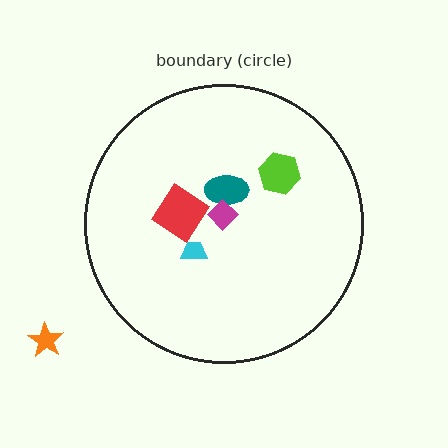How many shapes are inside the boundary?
5 inside, 1 outside.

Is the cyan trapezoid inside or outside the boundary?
Inside.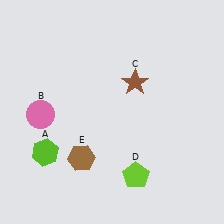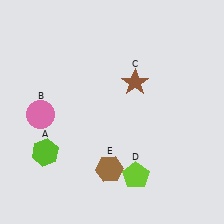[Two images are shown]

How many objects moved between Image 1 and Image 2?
1 object moved between the two images.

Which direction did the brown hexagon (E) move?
The brown hexagon (E) moved right.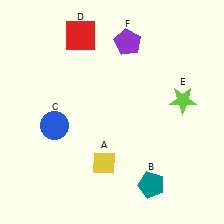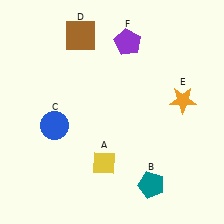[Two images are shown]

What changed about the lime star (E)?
In Image 1, E is lime. In Image 2, it changed to orange.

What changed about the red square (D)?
In Image 1, D is red. In Image 2, it changed to brown.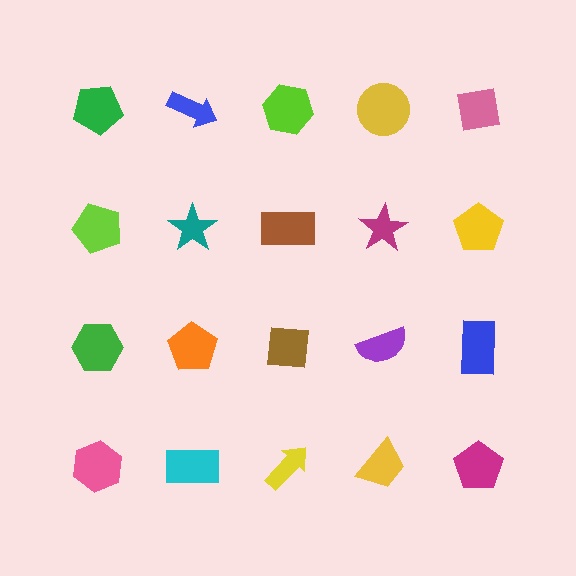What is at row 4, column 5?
A magenta pentagon.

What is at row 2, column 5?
A yellow pentagon.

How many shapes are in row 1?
5 shapes.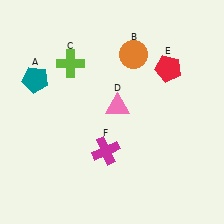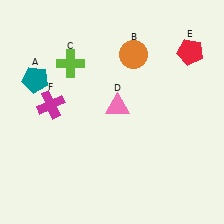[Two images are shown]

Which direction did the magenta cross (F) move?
The magenta cross (F) moved left.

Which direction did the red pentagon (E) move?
The red pentagon (E) moved right.